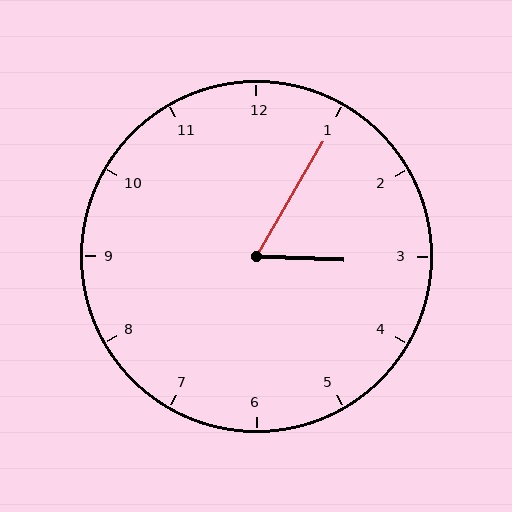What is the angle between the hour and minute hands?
Approximately 62 degrees.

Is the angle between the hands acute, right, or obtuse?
It is acute.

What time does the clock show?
3:05.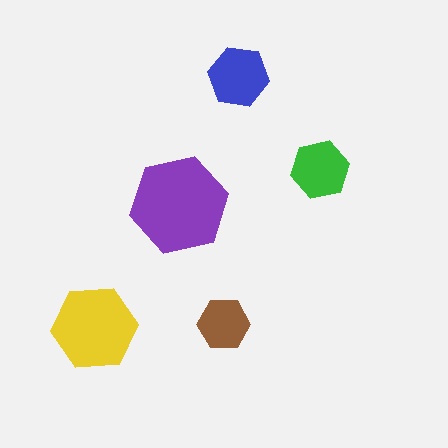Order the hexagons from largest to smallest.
the purple one, the yellow one, the blue one, the green one, the brown one.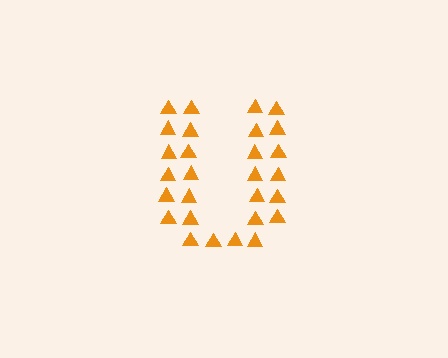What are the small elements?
The small elements are triangles.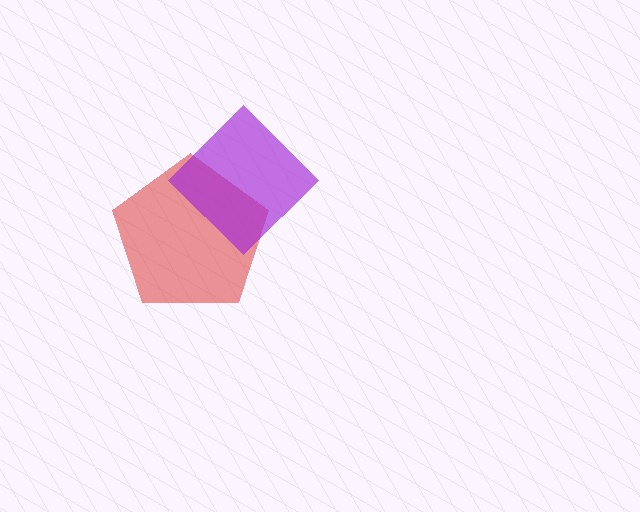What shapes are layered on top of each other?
The layered shapes are: a red pentagon, a purple diamond.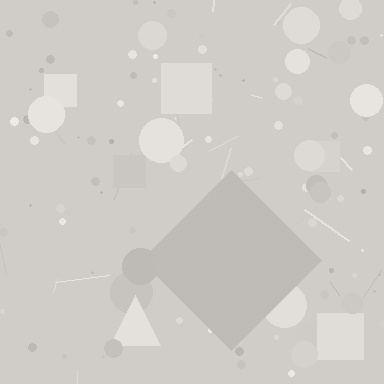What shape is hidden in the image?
A diamond is hidden in the image.